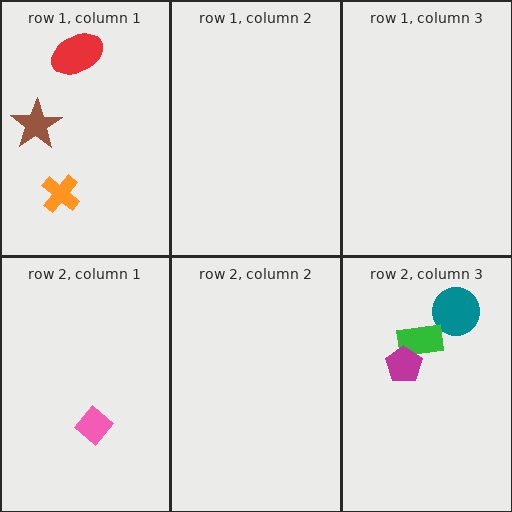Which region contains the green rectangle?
The row 2, column 3 region.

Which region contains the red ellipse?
The row 1, column 1 region.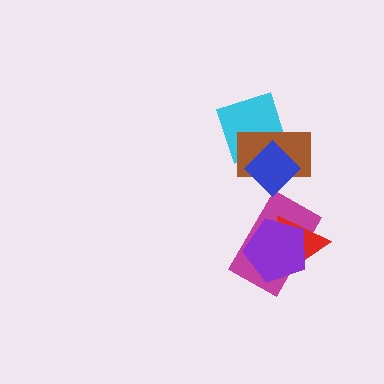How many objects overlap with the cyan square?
2 objects overlap with the cyan square.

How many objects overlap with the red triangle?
2 objects overlap with the red triangle.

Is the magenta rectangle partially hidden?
Yes, it is partially covered by another shape.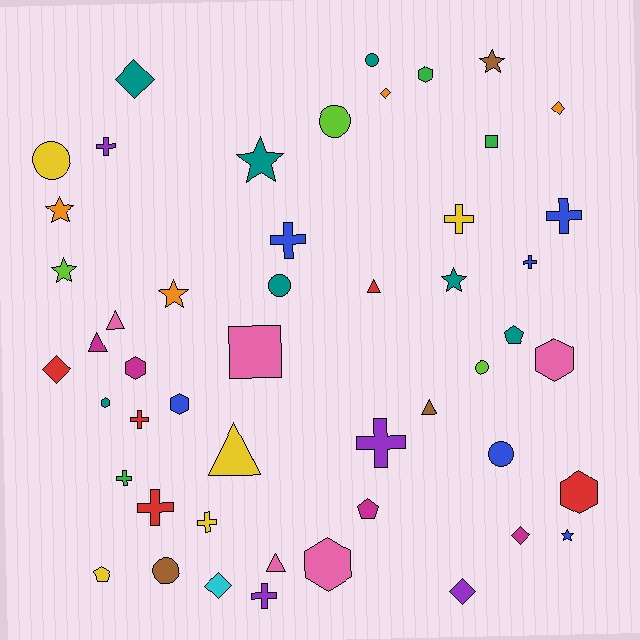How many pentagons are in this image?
There are 3 pentagons.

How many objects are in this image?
There are 50 objects.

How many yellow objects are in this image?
There are 5 yellow objects.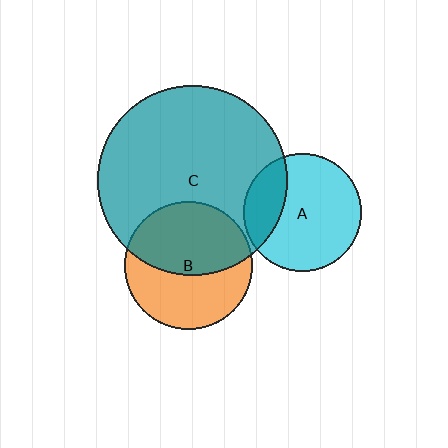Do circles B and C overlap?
Yes.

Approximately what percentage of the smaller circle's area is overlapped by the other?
Approximately 50%.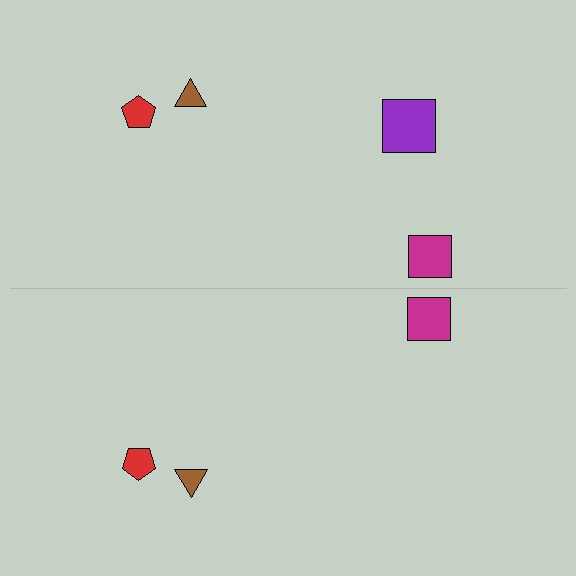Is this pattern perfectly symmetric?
No, the pattern is not perfectly symmetric. A purple square is missing from the bottom side.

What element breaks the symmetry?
A purple square is missing from the bottom side.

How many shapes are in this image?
There are 7 shapes in this image.